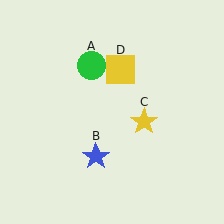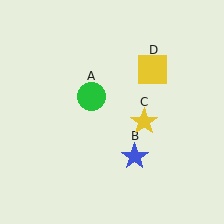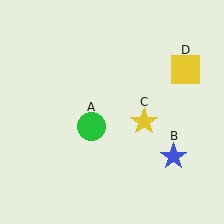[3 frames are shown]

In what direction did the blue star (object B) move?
The blue star (object B) moved right.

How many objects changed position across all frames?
3 objects changed position: green circle (object A), blue star (object B), yellow square (object D).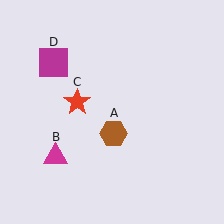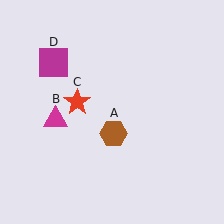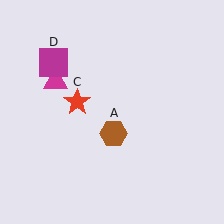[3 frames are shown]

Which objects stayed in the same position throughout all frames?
Brown hexagon (object A) and red star (object C) and magenta square (object D) remained stationary.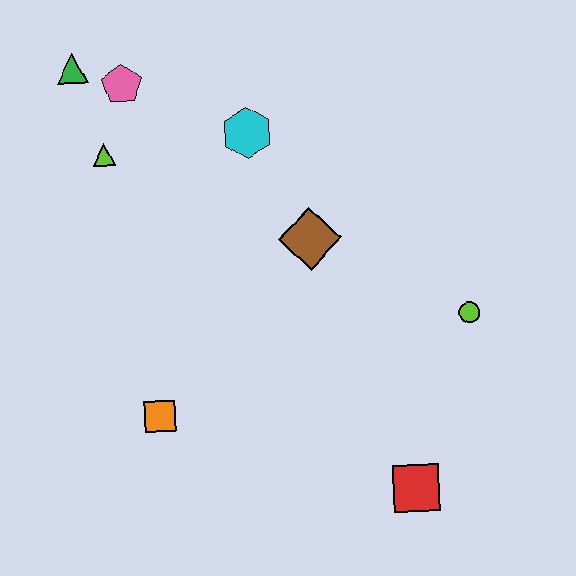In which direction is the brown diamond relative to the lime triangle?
The brown diamond is to the right of the lime triangle.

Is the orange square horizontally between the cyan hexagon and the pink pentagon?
Yes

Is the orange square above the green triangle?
No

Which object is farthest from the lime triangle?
The red square is farthest from the lime triangle.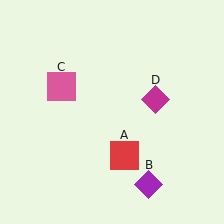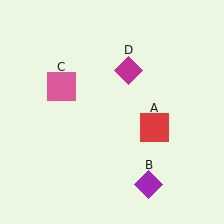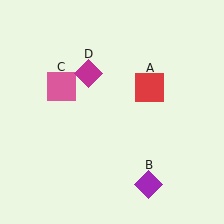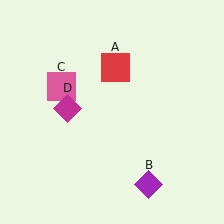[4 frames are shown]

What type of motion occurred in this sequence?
The red square (object A), magenta diamond (object D) rotated counterclockwise around the center of the scene.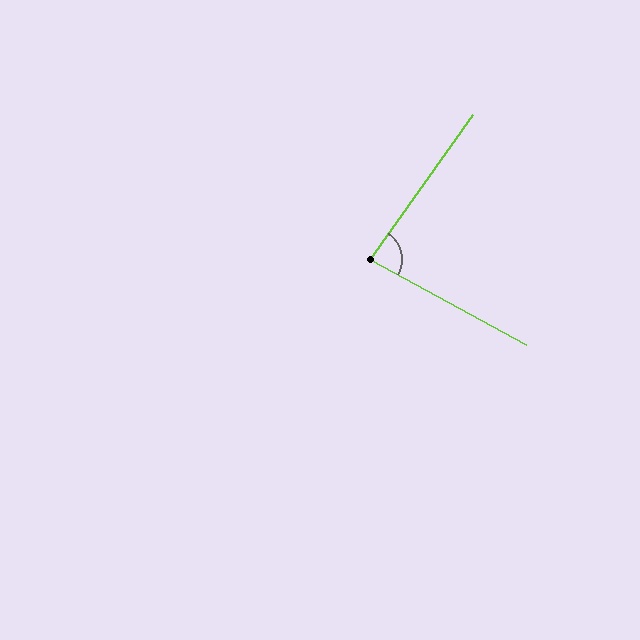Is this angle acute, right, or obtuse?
It is acute.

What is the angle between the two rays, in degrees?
Approximately 83 degrees.